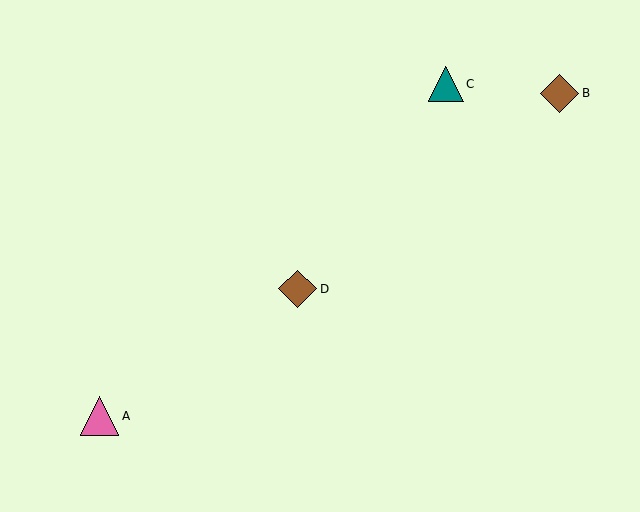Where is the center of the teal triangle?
The center of the teal triangle is at (446, 84).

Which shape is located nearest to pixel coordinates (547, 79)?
The brown diamond (labeled B) at (560, 93) is nearest to that location.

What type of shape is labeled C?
Shape C is a teal triangle.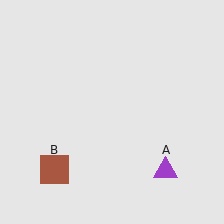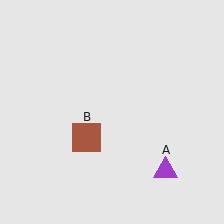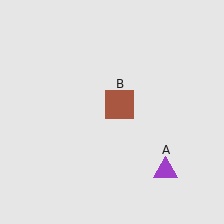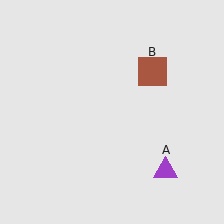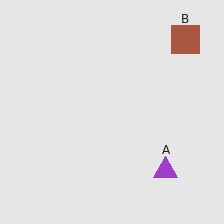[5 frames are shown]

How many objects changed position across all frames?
1 object changed position: brown square (object B).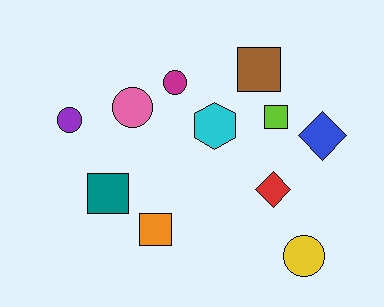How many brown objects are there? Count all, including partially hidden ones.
There is 1 brown object.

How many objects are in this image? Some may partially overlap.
There are 11 objects.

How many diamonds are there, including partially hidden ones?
There are 2 diamonds.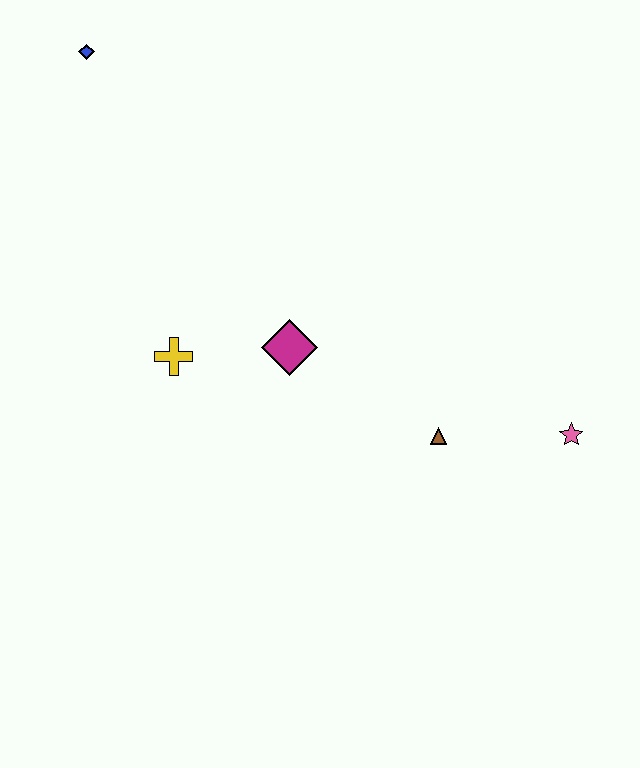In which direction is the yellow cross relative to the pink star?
The yellow cross is to the left of the pink star.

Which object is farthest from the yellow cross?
The pink star is farthest from the yellow cross.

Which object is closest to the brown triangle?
The pink star is closest to the brown triangle.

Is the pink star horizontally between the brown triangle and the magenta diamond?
No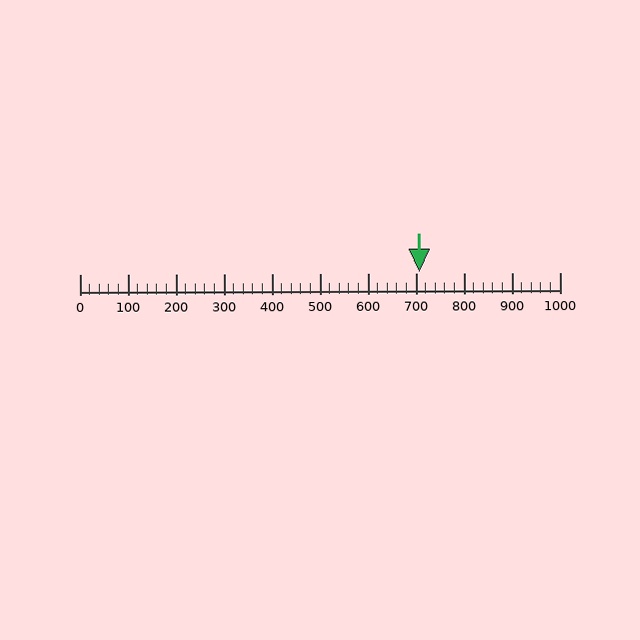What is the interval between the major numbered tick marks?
The major tick marks are spaced 100 units apart.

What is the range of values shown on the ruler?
The ruler shows values from 0 to 1000.